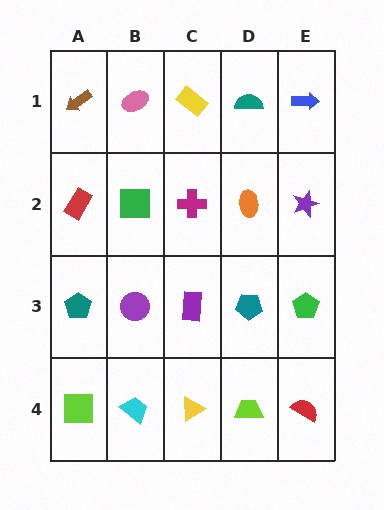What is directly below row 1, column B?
A green square.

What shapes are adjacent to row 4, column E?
A green pentagon (row 3, column E), a lime trapezoid (row 4, column D).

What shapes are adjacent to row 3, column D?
An orange ellipse (row 2, column D), a lime trapezoid (row 4, column D), a purple rectangle (row 3, column C), a green pentagon (row 3, column E).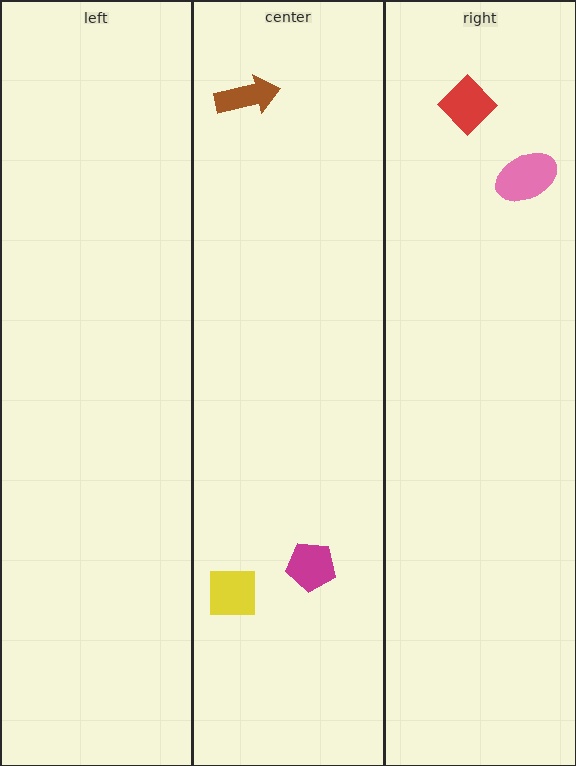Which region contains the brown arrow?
The center region.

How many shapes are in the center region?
3.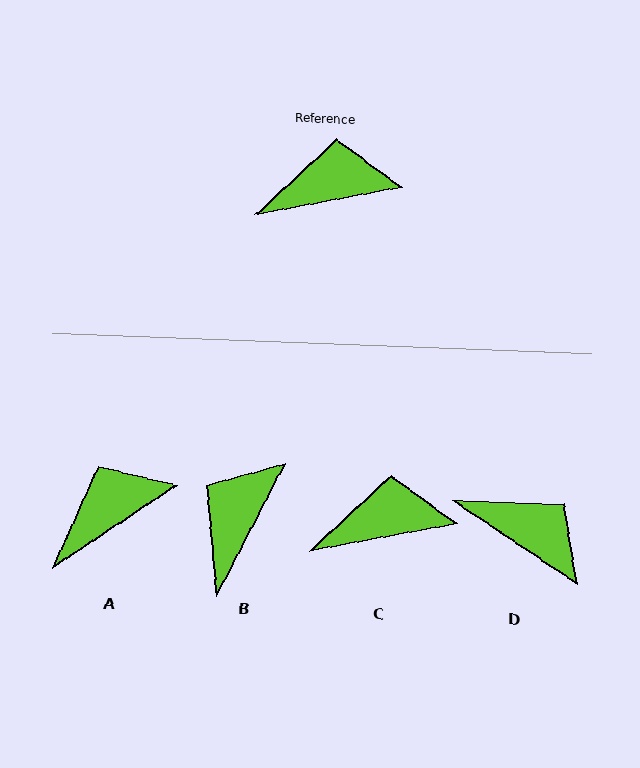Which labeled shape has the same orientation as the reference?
C.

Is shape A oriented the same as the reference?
No, it is off by about 23 degrees.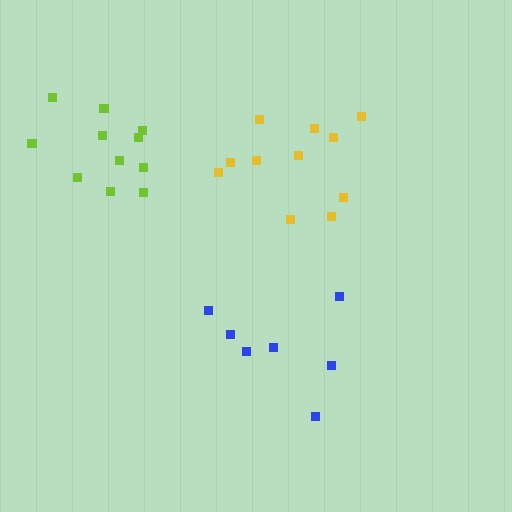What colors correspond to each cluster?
The clusters are colored: yellow, blue, lime.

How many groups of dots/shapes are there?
There are 3 groups.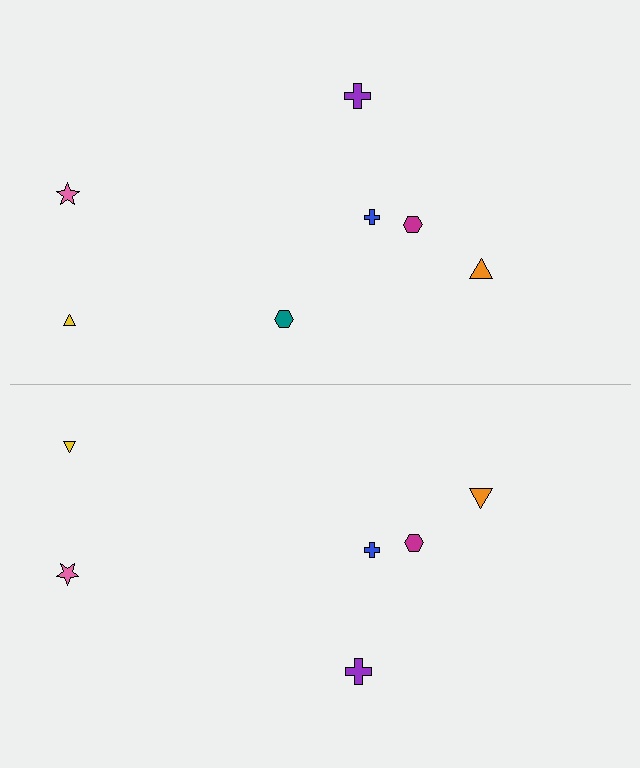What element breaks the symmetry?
A teal hexagon is missing from the bottom side.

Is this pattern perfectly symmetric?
No, the pattern is not perfectly symmetric. A teal hexagon is missing from the bottom side.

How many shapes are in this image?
There are 13 shapes in this image.